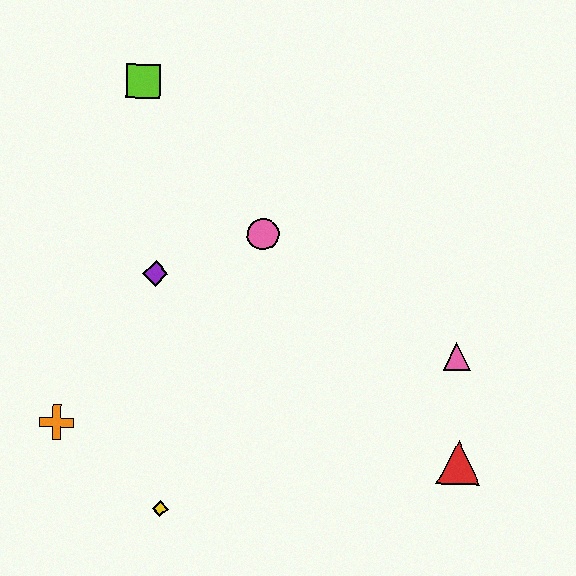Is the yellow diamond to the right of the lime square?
Yes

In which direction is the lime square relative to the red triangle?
The lime square is above the red triangle.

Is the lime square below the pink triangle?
No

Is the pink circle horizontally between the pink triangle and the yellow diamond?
Yes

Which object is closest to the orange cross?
The yellow diamond is closest to the orange cross.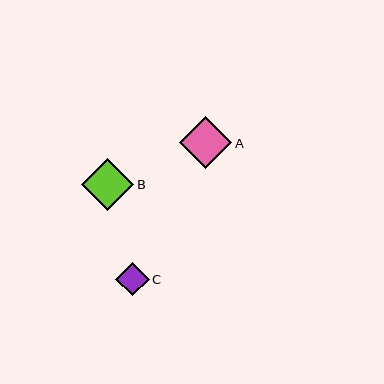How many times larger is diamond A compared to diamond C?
Diamond A is approximately 1.6 times the size of diamond C.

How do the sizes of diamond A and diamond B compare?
Diamond A and diamond B are approximately the same size.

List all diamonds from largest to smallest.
From largest to smallest: A, B, C.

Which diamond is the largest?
Diamond A is the largest with a size of approximately 52 pixels.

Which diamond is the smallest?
Diamond C is the smallest with a size of approximately 33 pixels.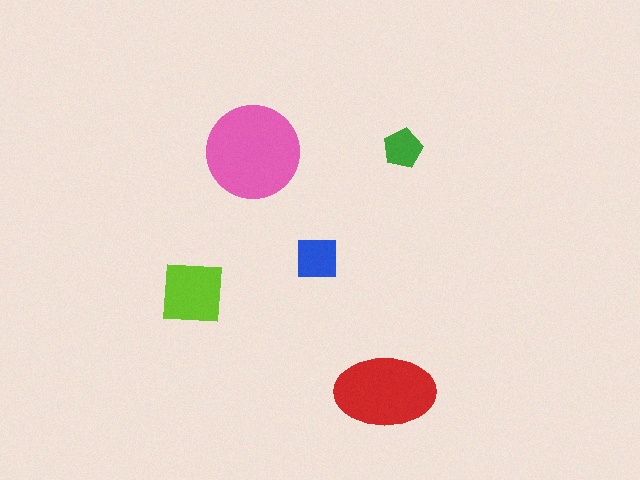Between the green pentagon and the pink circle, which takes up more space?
The pink circle.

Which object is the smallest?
The green pentagon.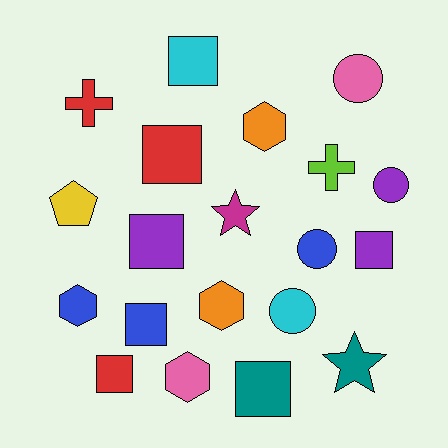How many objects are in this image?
There are 20 objects.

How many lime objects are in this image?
There is 1 lime object.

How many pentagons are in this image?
There is 1 pentagon.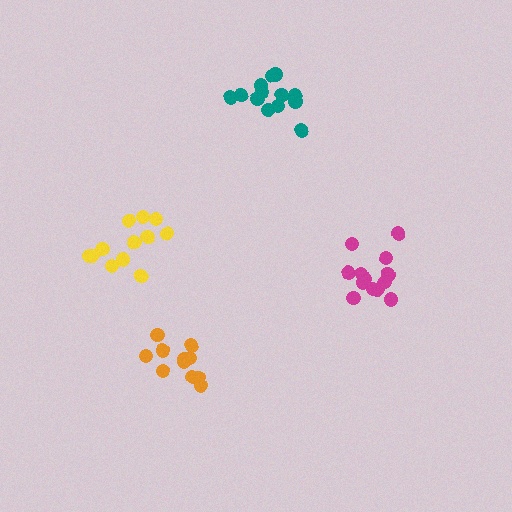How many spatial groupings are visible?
There are 4 spatial groupings.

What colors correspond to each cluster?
The clusters are colored: teal, orange, magenta, yellow.